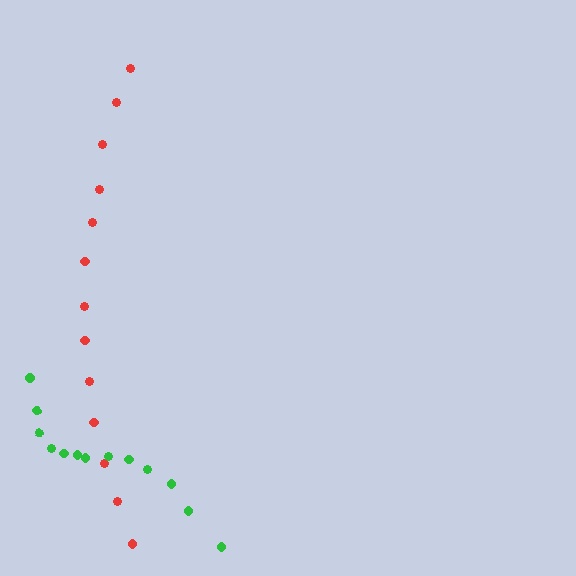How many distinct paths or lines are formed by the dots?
There are 2 distinct paths.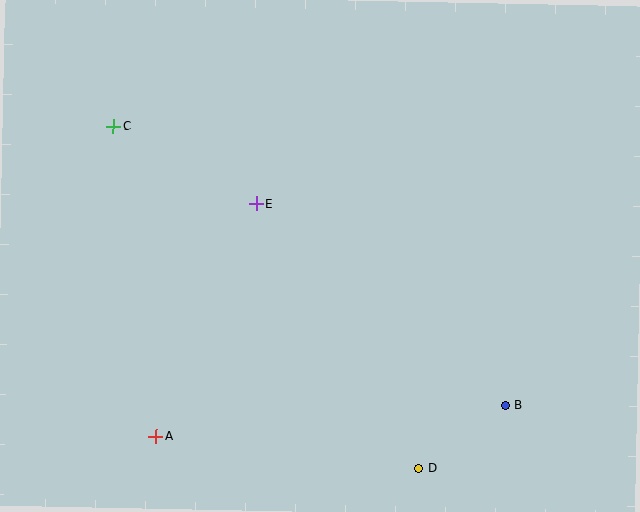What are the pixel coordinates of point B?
Point B is at (505, 405).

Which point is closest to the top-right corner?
Point B is closest to the top-right corner.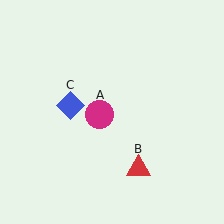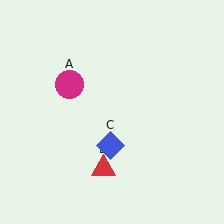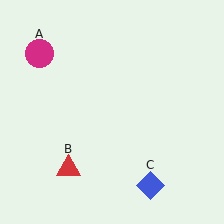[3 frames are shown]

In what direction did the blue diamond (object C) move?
The blue diamond (object C) moved down and to the right.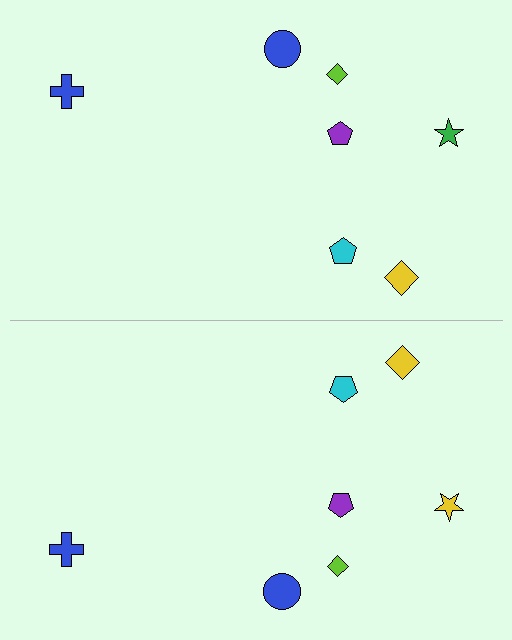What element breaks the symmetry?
The yellow star on the bottom side breaks the symmetry — its mirror counterpart is green.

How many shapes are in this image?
There are 14 shapes in this image.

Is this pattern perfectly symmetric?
No, the pattern is not perfectly symmetric. The yellow star on the bottom side breaks the symmetry — its mirror counterpart is green.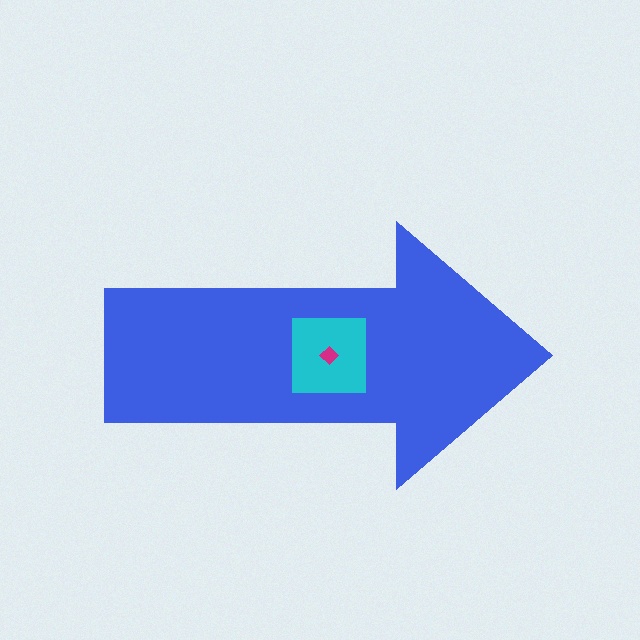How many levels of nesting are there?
3.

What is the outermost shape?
The blue arrow.